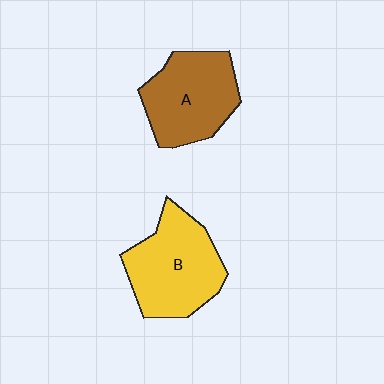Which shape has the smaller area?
Shape A (brown).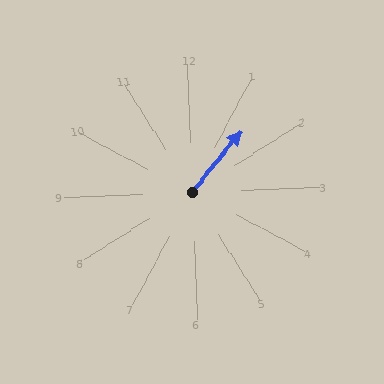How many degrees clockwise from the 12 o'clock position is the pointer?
Approximately 41 degrees.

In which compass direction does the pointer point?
Northeast.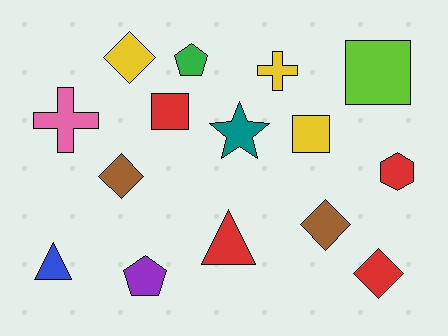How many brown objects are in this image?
There are 2 brown objects.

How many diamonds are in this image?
There are 4 diamonds.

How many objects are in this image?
There are 15 objects.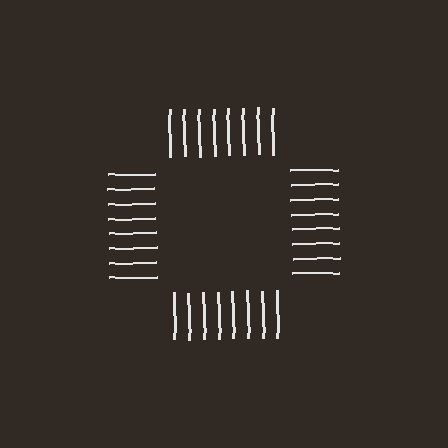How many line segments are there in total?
32 — 8 along each of the 4 edges.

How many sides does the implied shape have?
4 sides — the line-ends trace a square.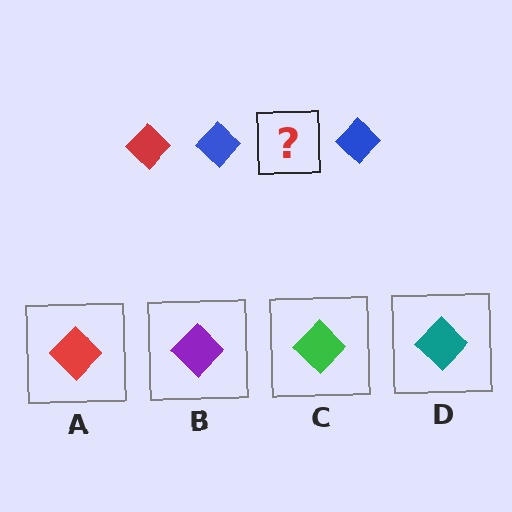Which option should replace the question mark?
Option A.